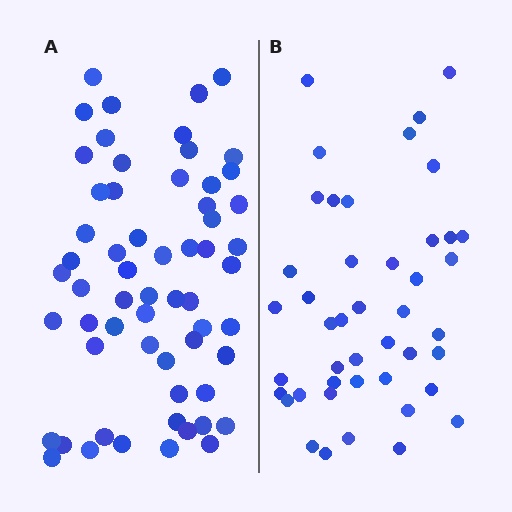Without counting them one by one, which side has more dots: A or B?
Region A (the left region) has more dots.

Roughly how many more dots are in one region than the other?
Region A has approximately 15 more dots than region B.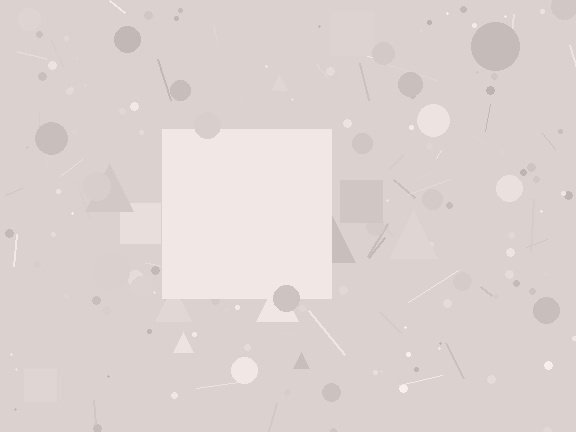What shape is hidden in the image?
A square is hidden in the image.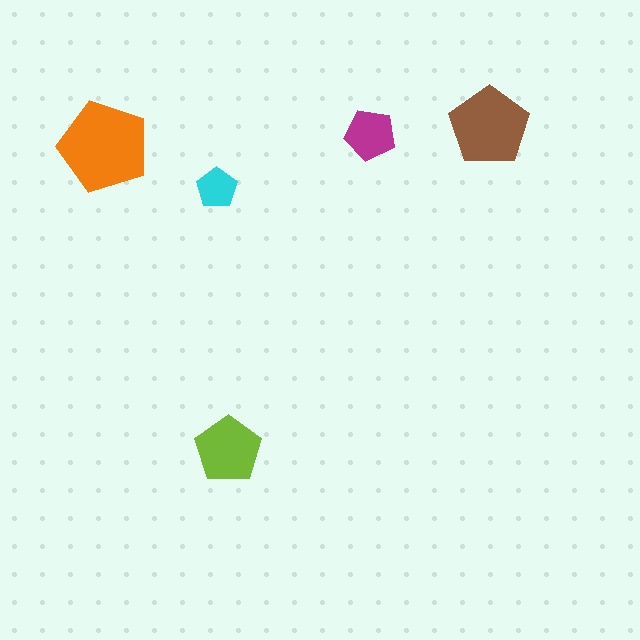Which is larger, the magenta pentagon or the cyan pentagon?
The magenta one.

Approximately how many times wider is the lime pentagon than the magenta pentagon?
About 1.5 times wider.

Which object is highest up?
The brown pentagon is topmost.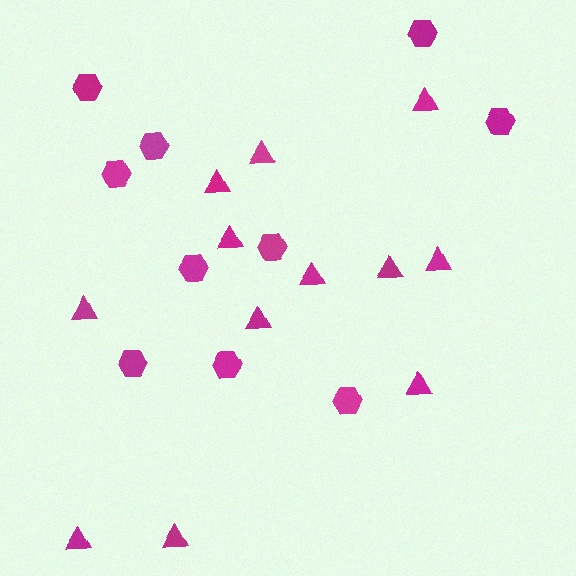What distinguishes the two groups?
There are 2 groups: one group of triangles (12) and one group of hexagons (10).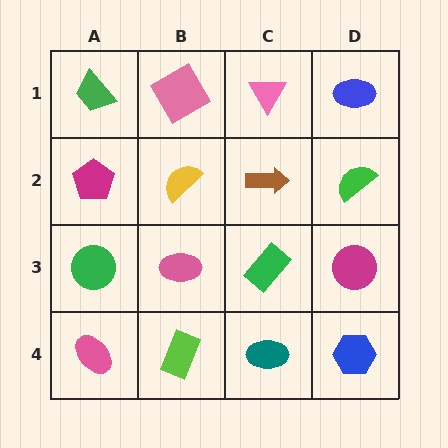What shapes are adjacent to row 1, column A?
A magenta pentagon (row 2, column A), a pink square (row 1, column B).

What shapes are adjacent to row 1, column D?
A green semicircle (row 2, column D), a pink triangle (row 1, column C).